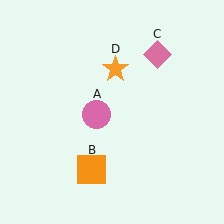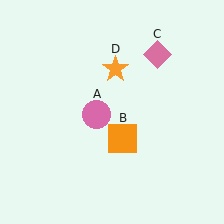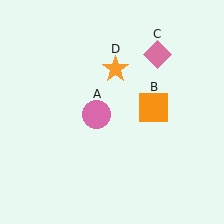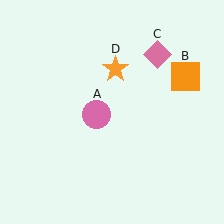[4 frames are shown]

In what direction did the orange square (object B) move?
The orange square (object B) moved up and to the right.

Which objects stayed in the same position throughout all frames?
Pink circle (object A) and pink diamond (object C) and orange star (object D) remained stationary.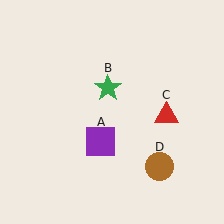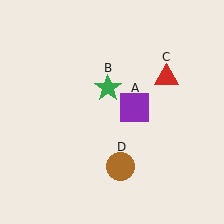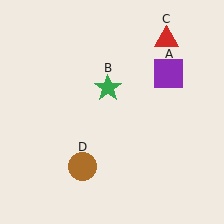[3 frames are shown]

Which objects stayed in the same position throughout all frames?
Green star (object B) remained stationary.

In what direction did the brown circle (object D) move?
The brown circle (object D) moved left.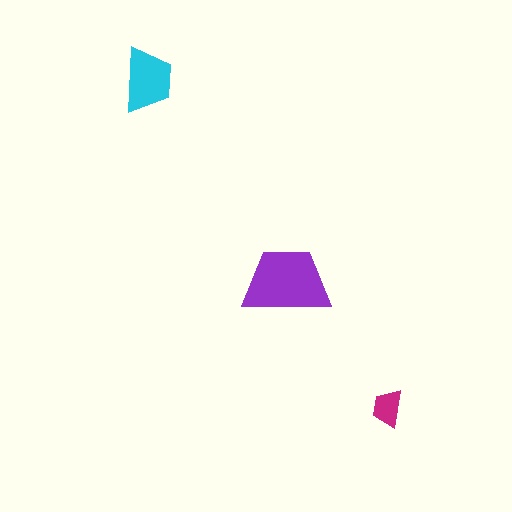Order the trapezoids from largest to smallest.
the purple one, the cyan one, the magenta one.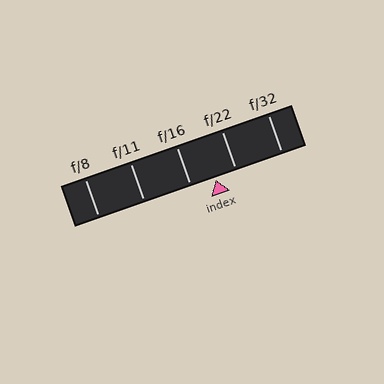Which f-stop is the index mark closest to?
The index mark is closest to f/22.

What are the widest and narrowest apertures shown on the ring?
The widest aperture shown is f/8 and the narrowest is f/32.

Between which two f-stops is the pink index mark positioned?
The index mark is between f/16 and f/22.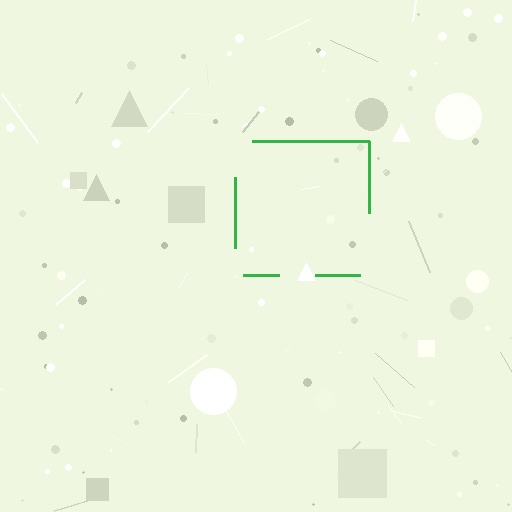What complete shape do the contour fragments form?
The contour fragments form a square.